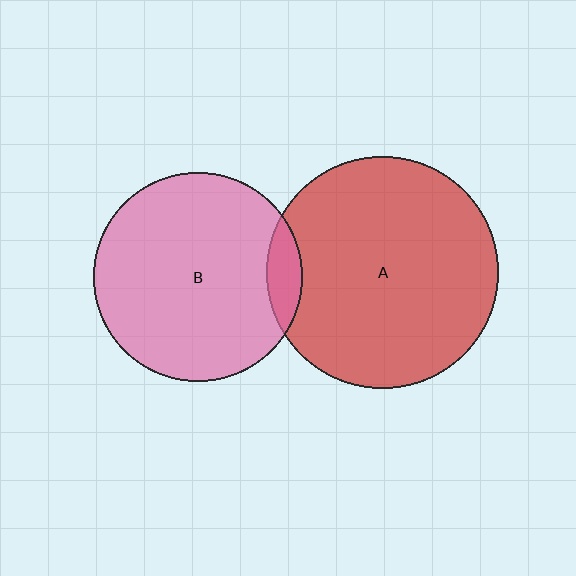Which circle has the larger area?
Circle A (red).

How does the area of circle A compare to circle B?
Approximately 1.2 times.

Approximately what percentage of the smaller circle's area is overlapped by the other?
Approximately 10%.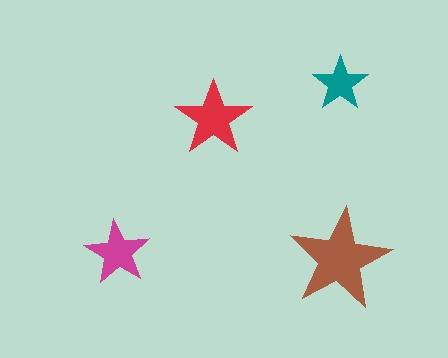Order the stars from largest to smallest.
the brown one, the red one, the magenta one, the teal one.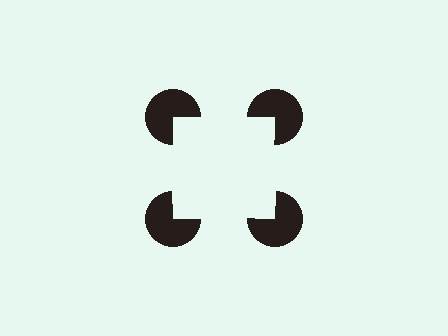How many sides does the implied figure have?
4 sides.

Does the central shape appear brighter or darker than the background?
It typically appears slightly brighter than the background, even though no actual brightness change is drawn.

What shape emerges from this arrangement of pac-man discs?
An illusory square — its edges are inferred from the aligned wedge cuts in the pac-man discs, not physically drawn.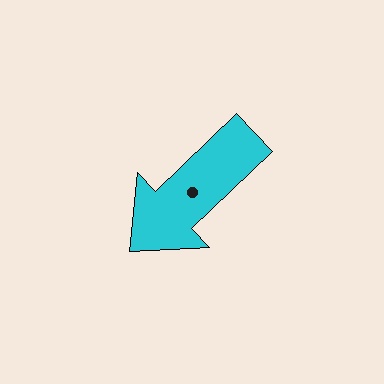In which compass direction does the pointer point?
Southwest.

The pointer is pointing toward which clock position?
Roughly 8 o'clock.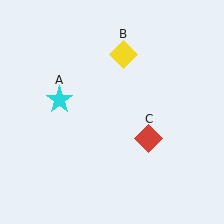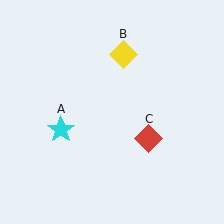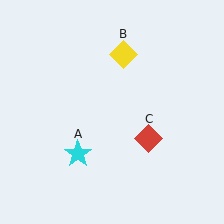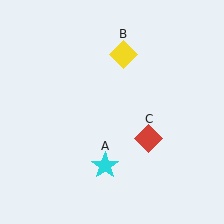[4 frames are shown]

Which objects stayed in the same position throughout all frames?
Yellow diamond (object B) and red diamond (object C) remained stationary.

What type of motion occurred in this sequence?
The cyan star (object A) rotated counterclockwise around the center of the scene.